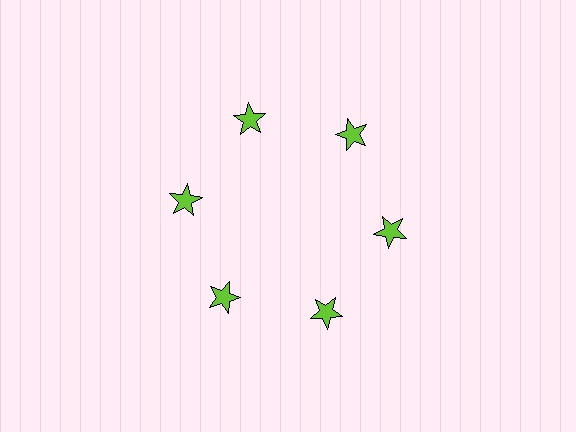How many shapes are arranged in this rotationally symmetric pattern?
There are 6 shapes, arranged in 6 groups of 1.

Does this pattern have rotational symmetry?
Yes, this pattern has 6-fold rotational symmetry. It looks the same after rotating 60 degrees around the center.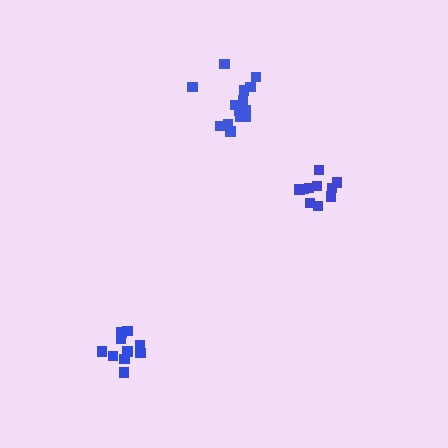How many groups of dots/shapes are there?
There are 3 groups.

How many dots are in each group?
Group 1: 10 dots, Group 2: 15 dots, Group 3: 10 dots (35 total).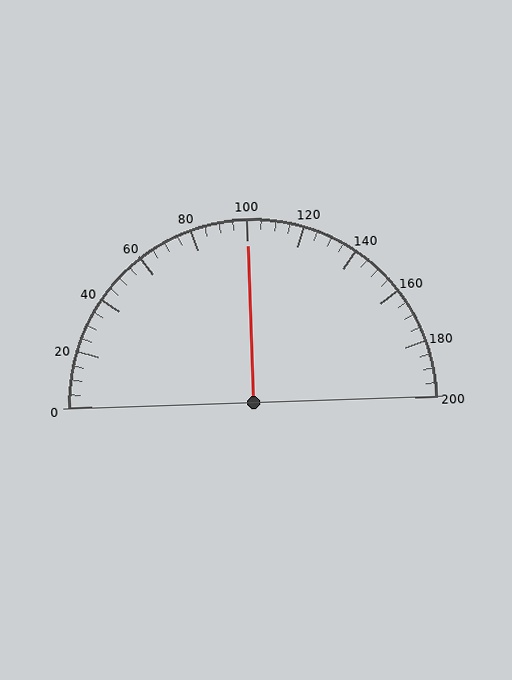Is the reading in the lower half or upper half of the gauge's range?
The reading is in the upper half of the range (0 to 200).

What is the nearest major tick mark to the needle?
The nearest major tick mark is 100.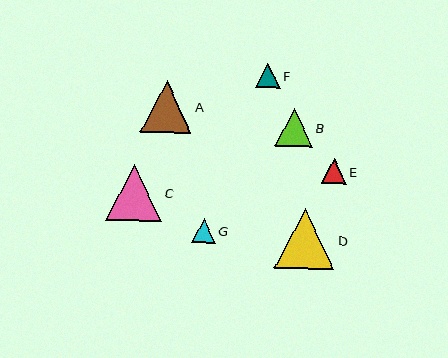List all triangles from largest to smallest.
From largest to smallest: D, C, A, B, E, F, G.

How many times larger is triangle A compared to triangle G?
Triangle A is approximately 2.2 times the size of triangle G.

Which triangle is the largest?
Triangle D is the largest with a size of approximately 60 pixels.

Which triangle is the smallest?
Triangle G is the smallest with a size of approximately 24 pixels.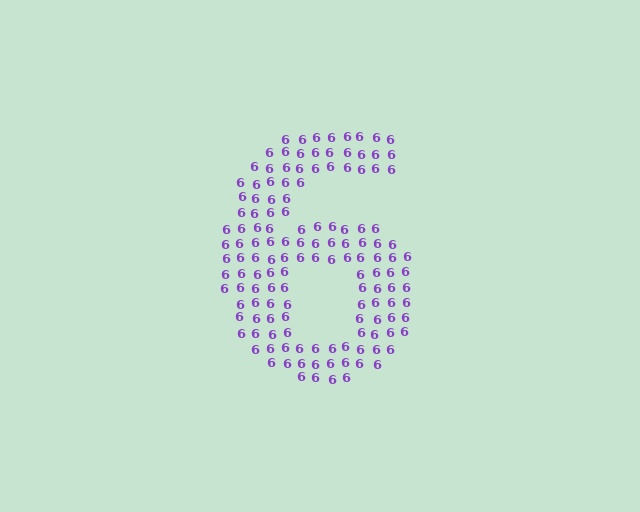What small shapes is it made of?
It is made of small digit 6's.